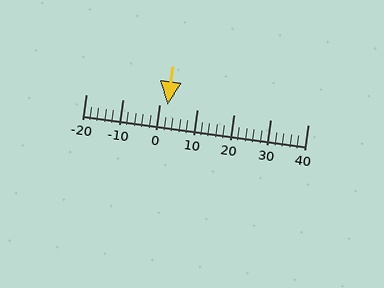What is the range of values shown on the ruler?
The ruler shows values from -20 to 40.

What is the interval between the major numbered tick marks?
The major tick marks are spaced 10 units apart.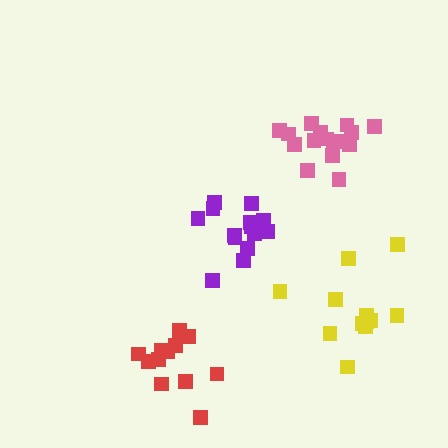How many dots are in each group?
Group 1: 12 dots, Group 2: 12 dots, Group 3: 16 dots, Group 4: 14 dots (54 total).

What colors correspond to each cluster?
The clusters are colored: red, yellow, pink, purple.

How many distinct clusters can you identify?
There are 4 distinct clusters.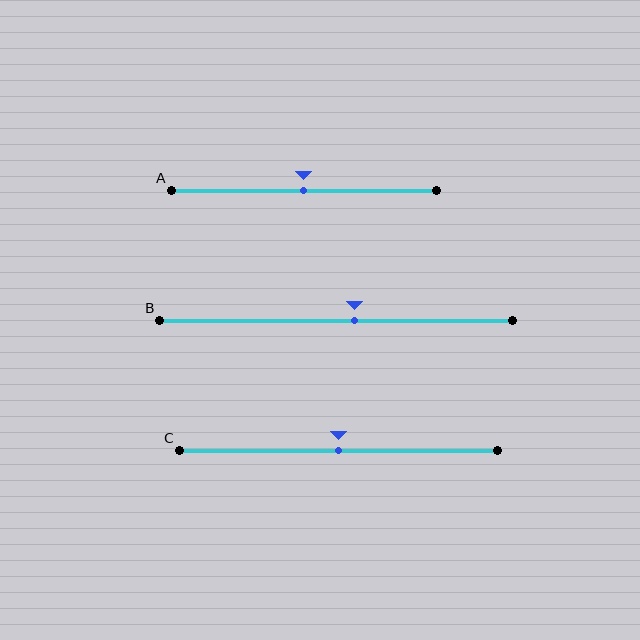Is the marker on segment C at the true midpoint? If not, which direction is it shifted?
Yes, the marker on segment C is at the true midpoint.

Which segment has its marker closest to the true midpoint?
Segment A has its marker closest to the true midpoint.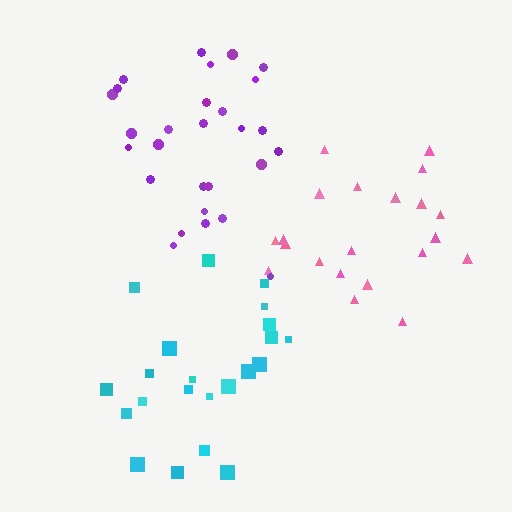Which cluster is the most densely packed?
Purple.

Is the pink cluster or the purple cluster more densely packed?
Purple.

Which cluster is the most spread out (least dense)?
Cyan.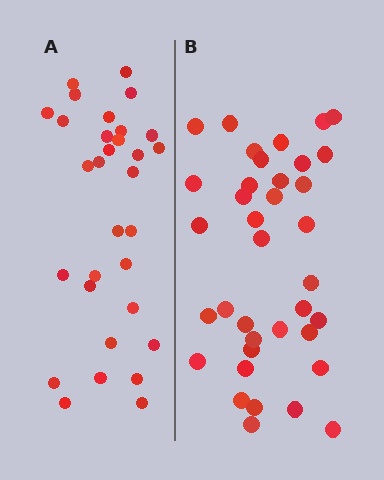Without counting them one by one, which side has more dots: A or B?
Region B (the right region) has more dots.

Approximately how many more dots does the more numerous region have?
Region B has about 6 more dots than region A.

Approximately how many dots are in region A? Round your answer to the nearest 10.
About 30 dots. (The exact count is 31, which rounds to 30.)